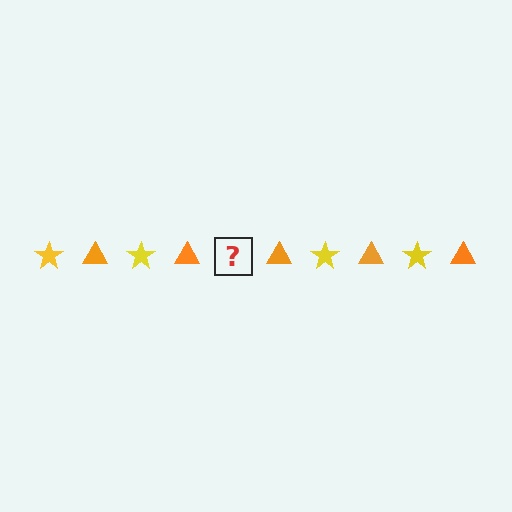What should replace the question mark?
The question mark should be replaced with a yellow star.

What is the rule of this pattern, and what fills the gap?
The rule is that the pattern alternates between yellow star and orange triangle. The gap should be filled with a yellow star.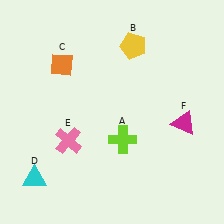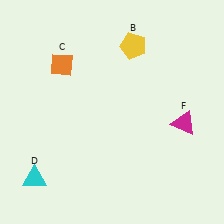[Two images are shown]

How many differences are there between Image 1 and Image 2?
There are 2 differences between the two images.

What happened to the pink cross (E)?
The pink cross (E) was removed in Image 2. It was in the bottom-left area of Image 1.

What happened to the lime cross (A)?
The lime cross (A) was removed in Image 2. It was in the bottom-right area of Image 1.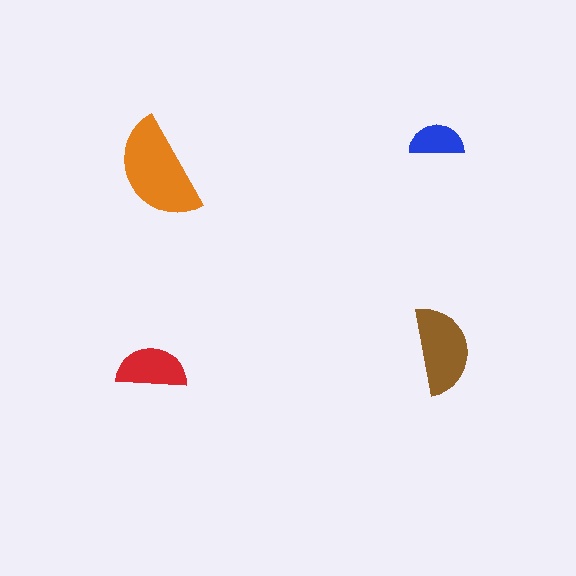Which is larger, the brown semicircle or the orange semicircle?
The orange one.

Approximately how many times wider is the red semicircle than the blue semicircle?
About 1.5 times wider.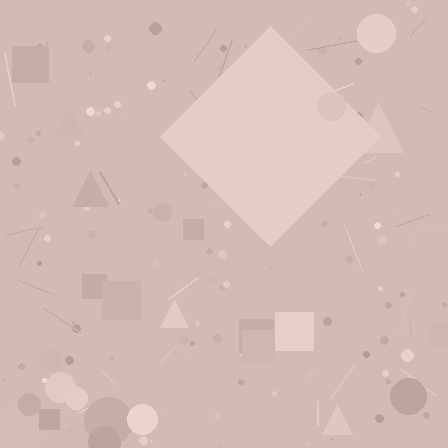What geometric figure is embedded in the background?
A diamond is embedded in the background.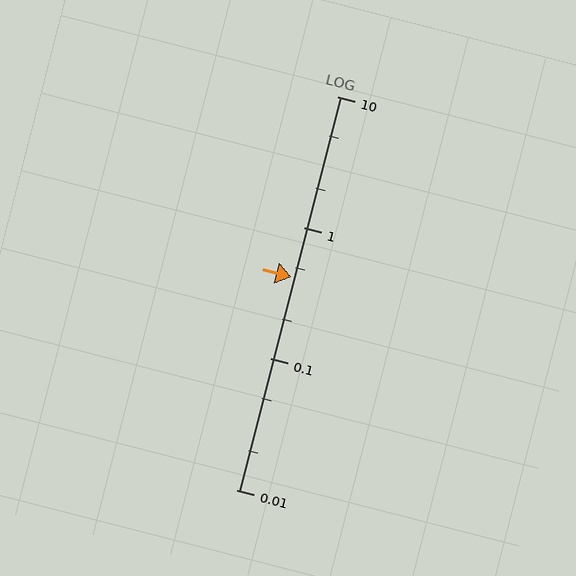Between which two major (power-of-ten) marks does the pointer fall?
The pointer is between 0.1 and 1.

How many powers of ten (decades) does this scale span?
The scale spans 3 decades, from 0.01 to 10.